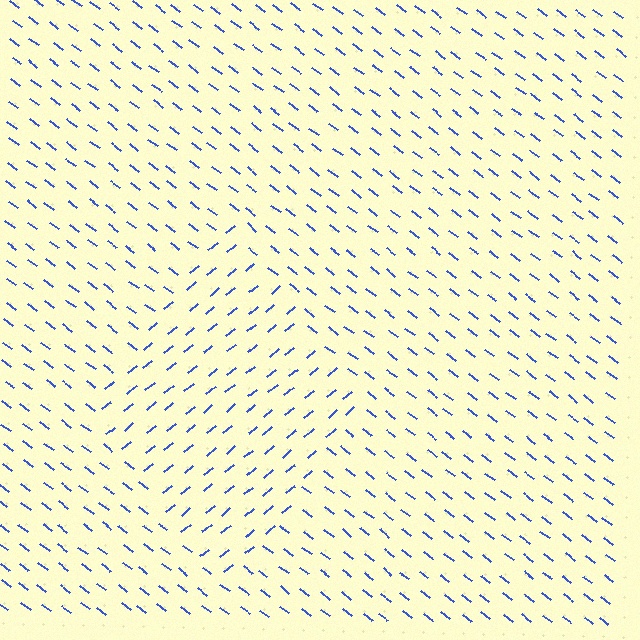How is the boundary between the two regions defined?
The boundary is defined purely by a change in line orientation (approximately 76 degrees difference). All lines are the same color and thickness.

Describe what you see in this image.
The image is filled with small blue line segments. A diamond region in the image has lines oriented differently from the surrounding lines, creating a visible texture boundary.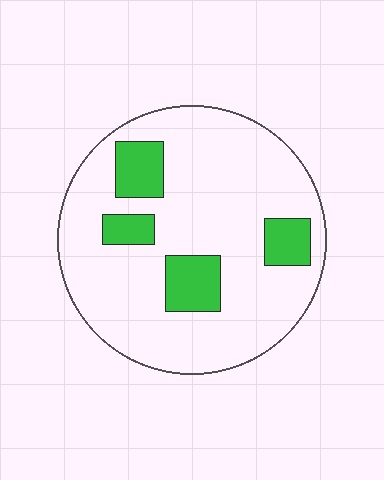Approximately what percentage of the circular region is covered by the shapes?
Approximately 15%.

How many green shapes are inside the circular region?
4.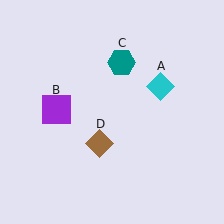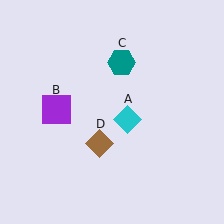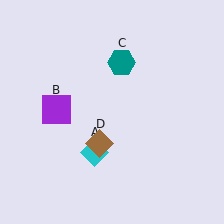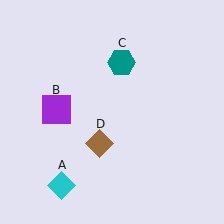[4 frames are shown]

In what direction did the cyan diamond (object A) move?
The cyan diamond (object A) moved down and to the left.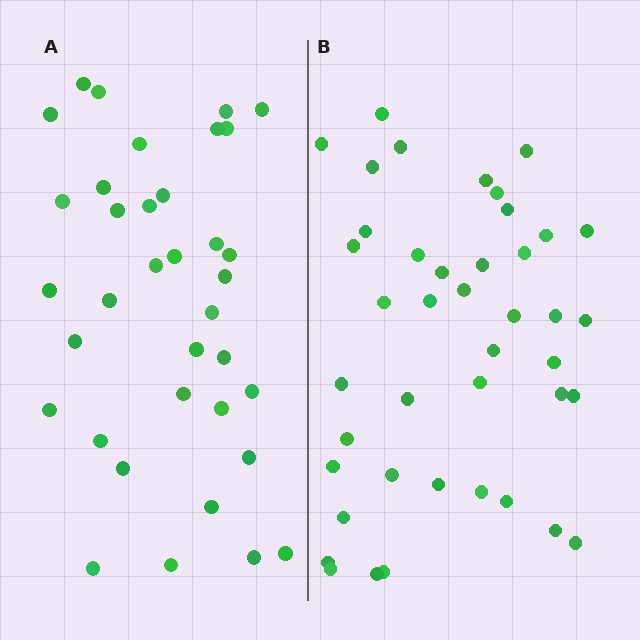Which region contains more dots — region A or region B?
Region B (the right region) has more dots.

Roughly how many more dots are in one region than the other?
Region B has about 6 more dots than region A.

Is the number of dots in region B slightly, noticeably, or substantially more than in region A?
Region B has only slightly more — the two regions are fairly close. The ratio is roughly 1.2 to 1.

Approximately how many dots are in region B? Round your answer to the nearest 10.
About 40 dots. (The exact count is 42, which rounds to 40.)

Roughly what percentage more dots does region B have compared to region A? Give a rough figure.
About 15% more.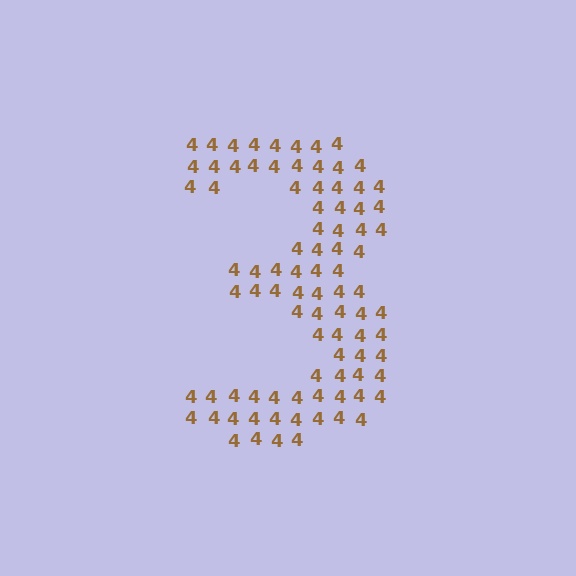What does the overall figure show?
The overall figure shows the digit 3.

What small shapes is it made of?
It is made of small digit 4's.